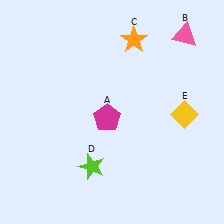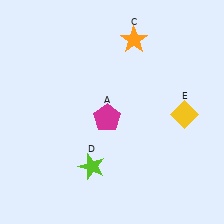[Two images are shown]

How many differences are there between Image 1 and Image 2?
There is 1 difference between the two images.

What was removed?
The pink triangle (B) was removed in Image 2.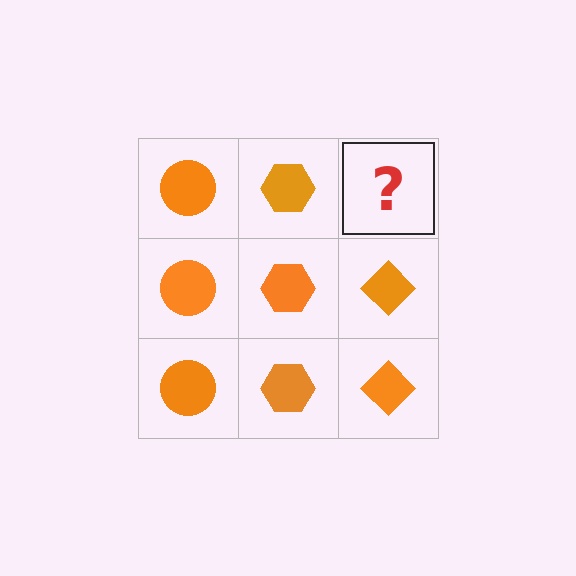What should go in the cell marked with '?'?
The missing cell should contain an orange diamond.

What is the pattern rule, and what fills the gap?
The rule is that each column has a consistent shape. The gap should be filled with an orange diamond.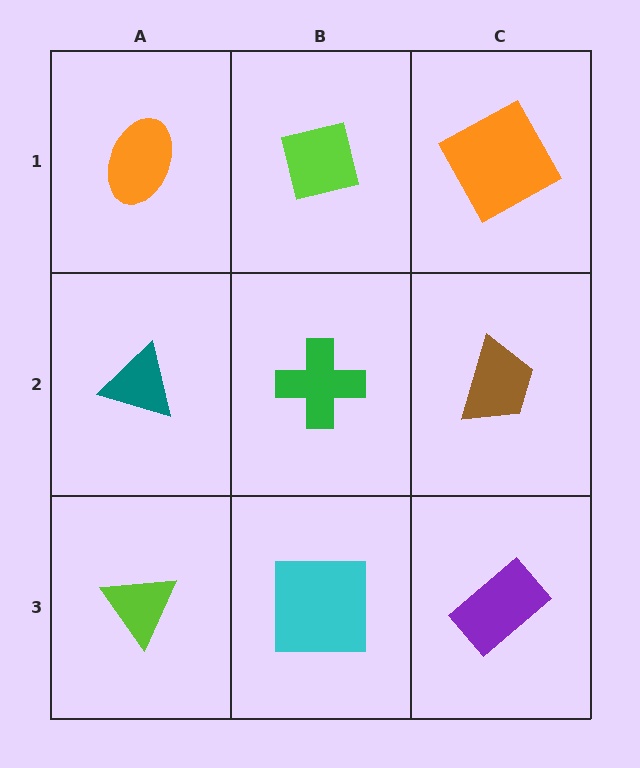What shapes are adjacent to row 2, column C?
An orange square (row 1, column C), a purple rectangle (row 3, column C), a green cross (row 2, column B).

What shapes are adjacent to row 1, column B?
A green cross (row 2, column B), an orange ellipse (row 1, column A), an orange square (row 1, column C).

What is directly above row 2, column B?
A lime square.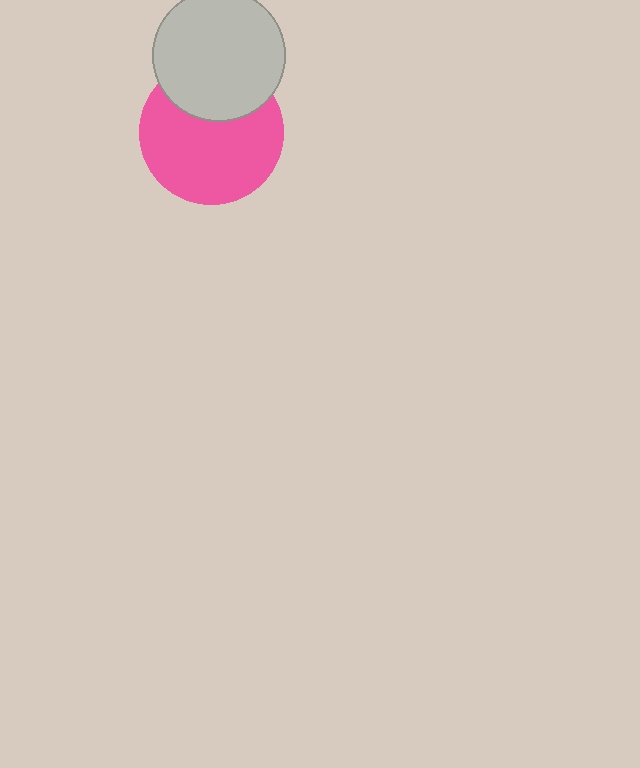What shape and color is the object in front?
The object in front is a light gray circle.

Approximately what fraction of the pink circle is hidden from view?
Roughly 30% of the pink circle is hidden behind the light gray circle.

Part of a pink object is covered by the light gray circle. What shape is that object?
It is a circle.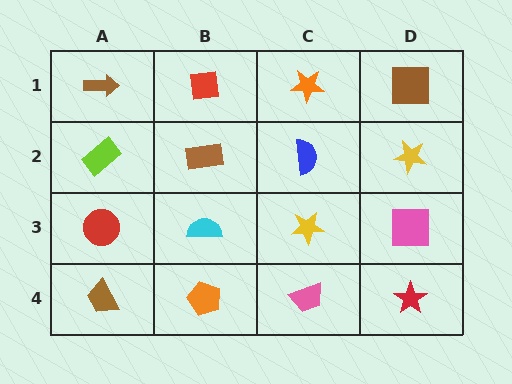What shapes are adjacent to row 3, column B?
A brown rectangle (row 2, column B), an orange pentagon (row 4, column B), a red circle (row 3, column A), a yellow star (row 3, column C).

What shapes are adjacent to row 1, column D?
A yellow star (row 2, column D), an orange star (row 1, column C).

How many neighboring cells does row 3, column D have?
3.